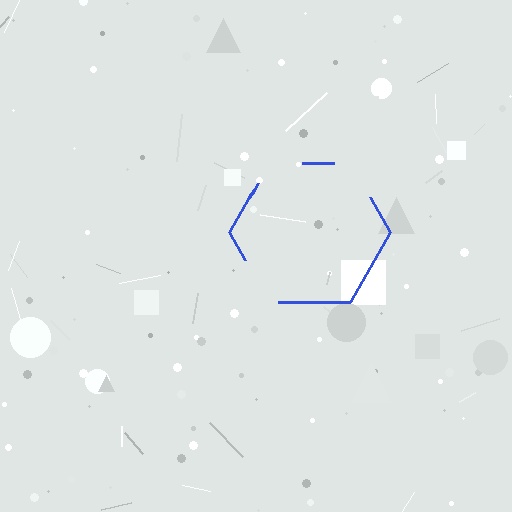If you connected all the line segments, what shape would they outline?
They would outline a hexagon.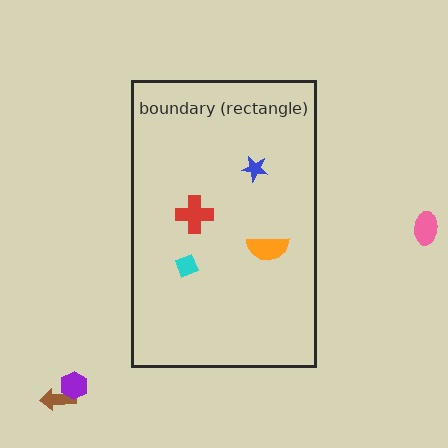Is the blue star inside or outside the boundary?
Inside.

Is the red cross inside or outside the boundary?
Inside.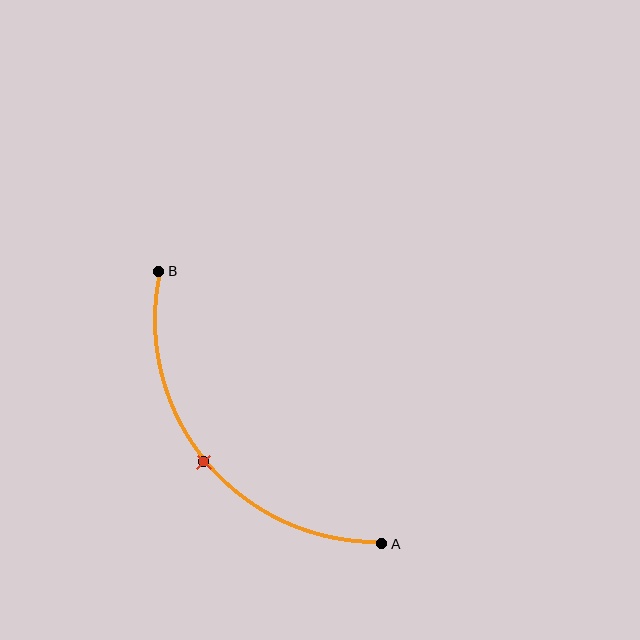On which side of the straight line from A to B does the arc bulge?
The arc bulges below and to the left of the straight line connecting A and B.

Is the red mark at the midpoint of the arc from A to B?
Yes. The red mark lies on the arc at equal arc-length from both A and B — it is the arc midpoint.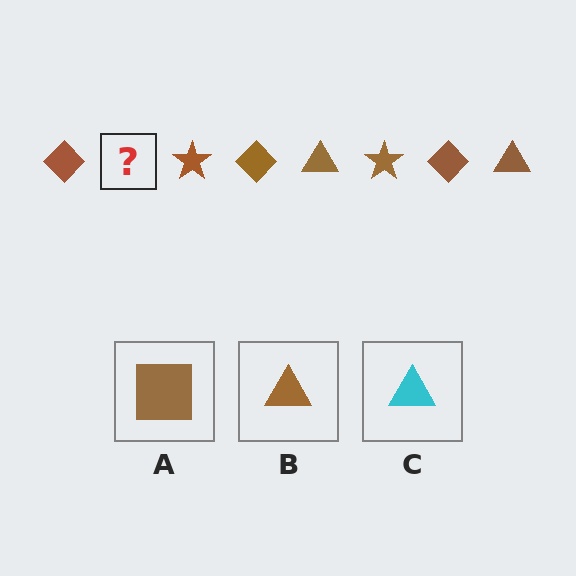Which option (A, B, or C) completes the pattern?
B.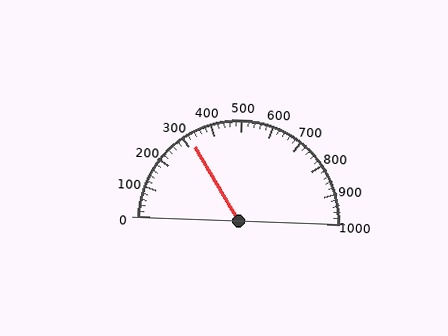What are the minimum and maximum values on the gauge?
The gauge ranges from 0 to 1000.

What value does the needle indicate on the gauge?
The needle indicates approximately 320.